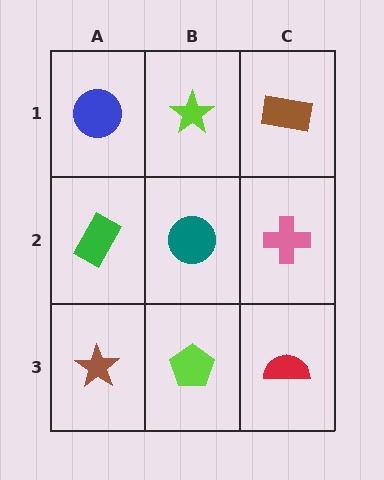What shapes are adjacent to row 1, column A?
A green rectangle (row 2, column A), a lime star (row 1, column B).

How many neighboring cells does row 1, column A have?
2.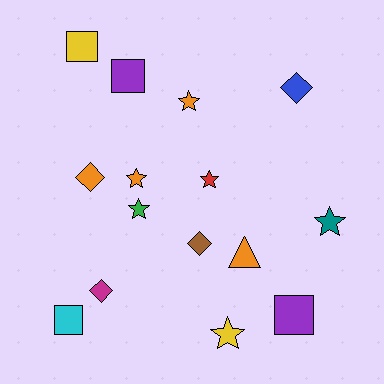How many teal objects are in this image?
There is 1 teal object.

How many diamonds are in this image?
There are 4 diamonds.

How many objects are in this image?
There are 15 objects.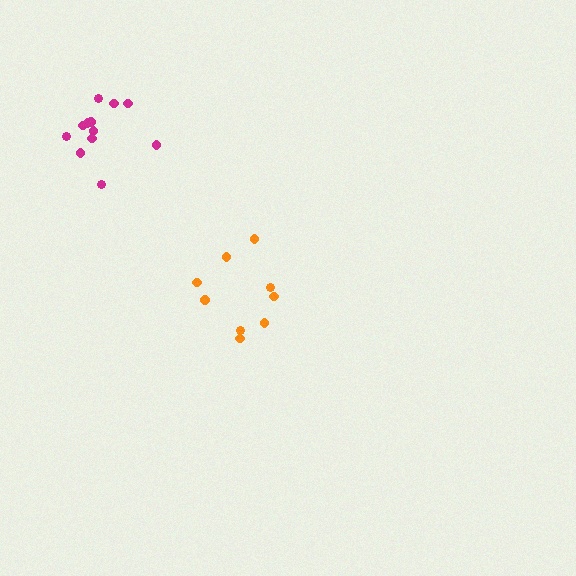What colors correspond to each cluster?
The clusters are colored: orange, magenta.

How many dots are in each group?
Group 1: 9 dots, Group 2: 12 dots (21 total).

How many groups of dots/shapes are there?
There are 2 groups.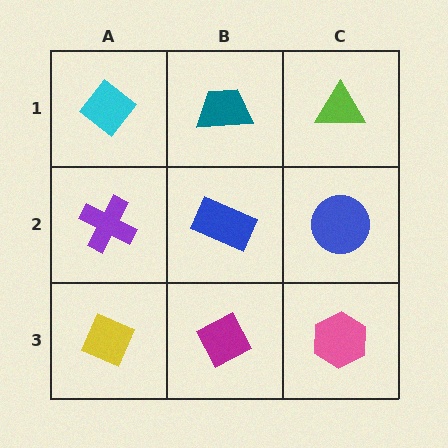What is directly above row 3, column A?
A purple cross.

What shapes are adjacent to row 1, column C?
A blue circle (row 2, column C), a teal trapezoid (row 1, column B).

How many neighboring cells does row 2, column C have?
3.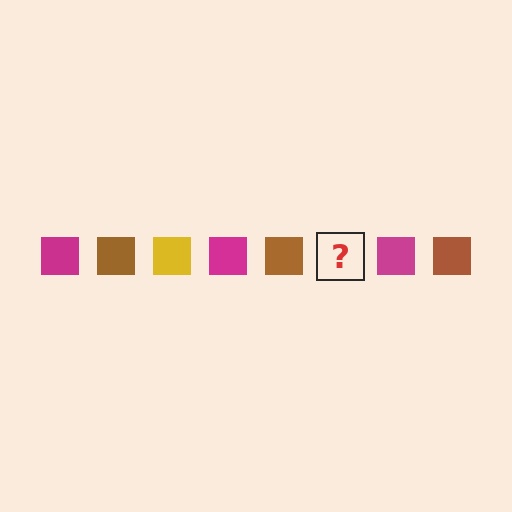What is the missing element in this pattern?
The missing element is a yellow square.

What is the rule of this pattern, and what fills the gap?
The rule is that the pattern cycles through magenta, brown, yellow squares. The gap should be filled with a yellow square.